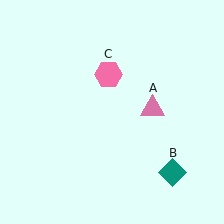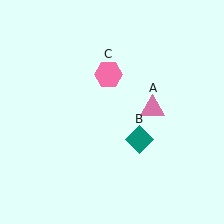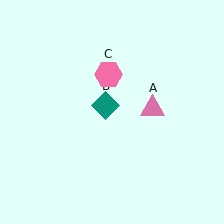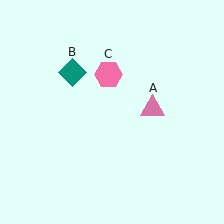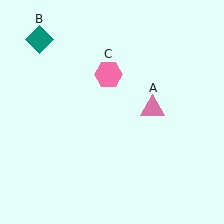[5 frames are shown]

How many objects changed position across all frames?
1 object changed position: teal diamond (object B).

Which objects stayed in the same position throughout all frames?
Pink triangle (object A) and pink hexagon (object C) remained stationary.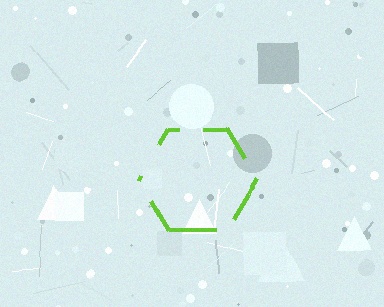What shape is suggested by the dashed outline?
The dashed outline suggests a hexagon.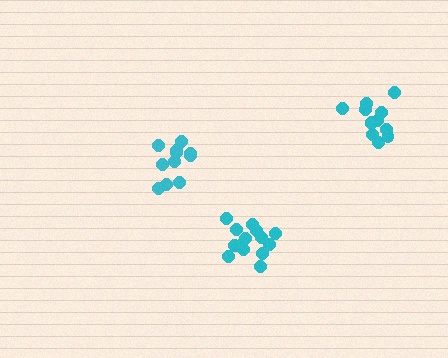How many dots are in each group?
Group 1: 14 dots, Group 2: 11 dots, Group 3: 13 dots (38 total).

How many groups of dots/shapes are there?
There are 3 groups.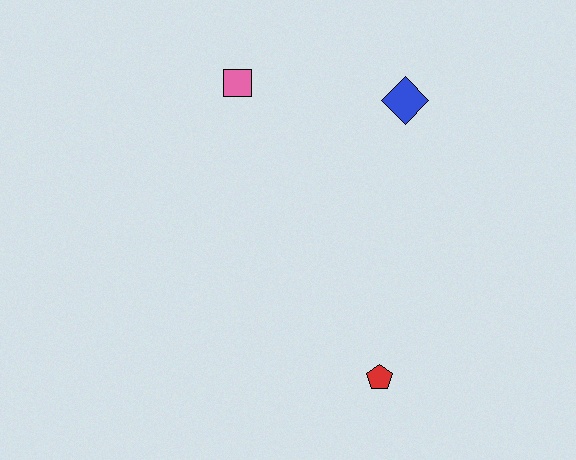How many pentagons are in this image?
There is 1 pentagon.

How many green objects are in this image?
There are no green objects.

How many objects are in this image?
There are 3 objects.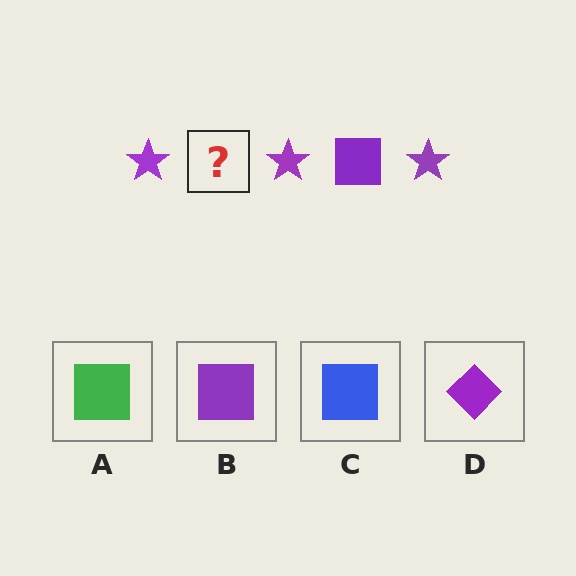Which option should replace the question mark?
Option B.